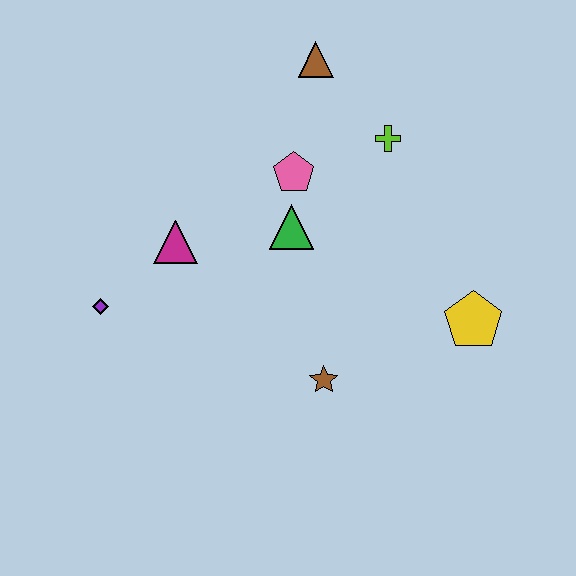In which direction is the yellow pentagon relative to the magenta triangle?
The yellow pentagon is to the right of the magenta triangle.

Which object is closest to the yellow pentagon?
The brown star is closest to the yellow pentagon.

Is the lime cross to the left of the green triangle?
No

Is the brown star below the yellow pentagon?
Yes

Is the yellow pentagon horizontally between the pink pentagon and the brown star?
No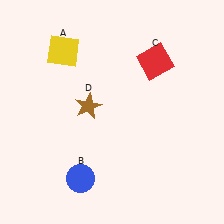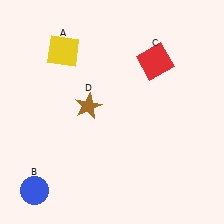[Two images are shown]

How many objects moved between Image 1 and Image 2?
1 object moved between the two images.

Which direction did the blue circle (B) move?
The blue circle (B) moved left.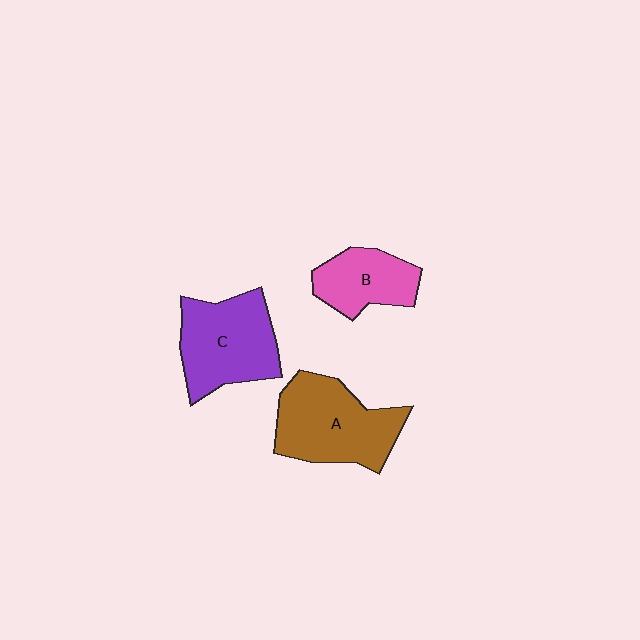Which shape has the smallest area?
Shape B (pink).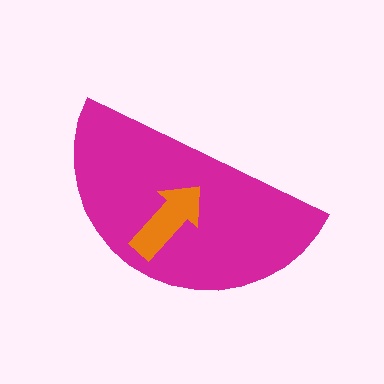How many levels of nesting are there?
2.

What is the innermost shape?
The orange arrow.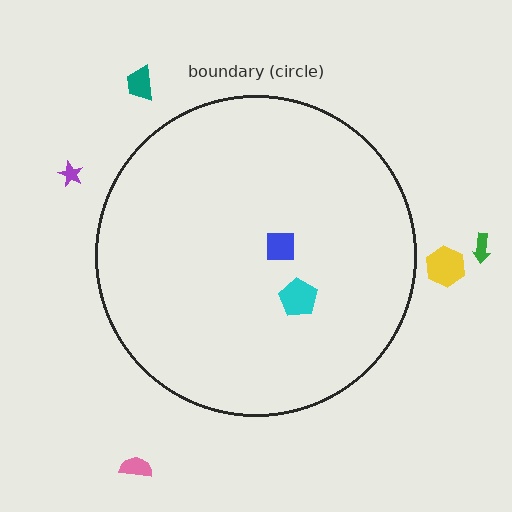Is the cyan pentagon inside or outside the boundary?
Inside.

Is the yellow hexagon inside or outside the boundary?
Outside.